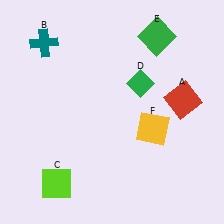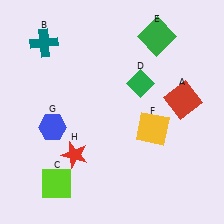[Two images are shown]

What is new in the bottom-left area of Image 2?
A blue hexagon (G) was added in the bottom-left area of Image 2.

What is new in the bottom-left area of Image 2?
A red star (H) was added in the bottom-left area of Image 2.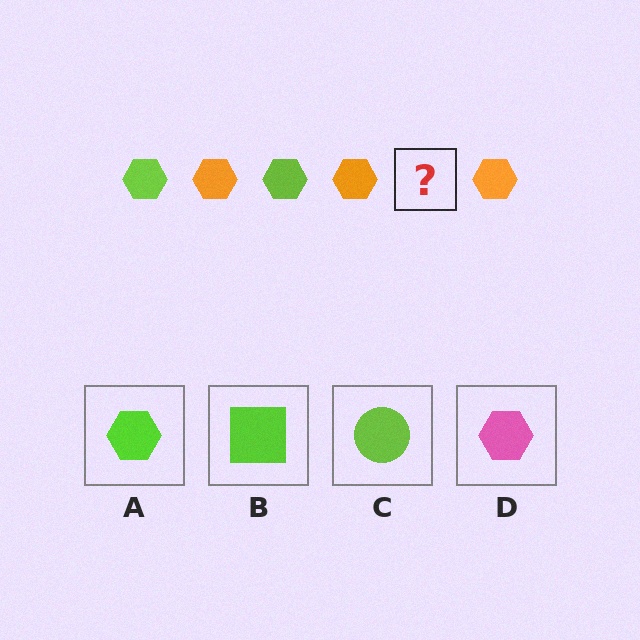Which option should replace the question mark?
Option A.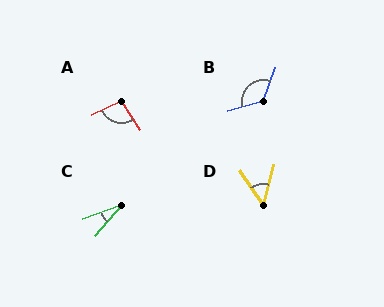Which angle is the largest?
B, at approximately 125 degrees.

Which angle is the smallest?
C, at approximately 29 degrees.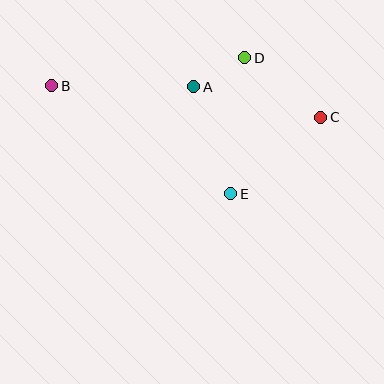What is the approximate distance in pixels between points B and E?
The distance between B and E is approximately 209 pixels.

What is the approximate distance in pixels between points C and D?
The distance between C and D is approximately 96 pixels.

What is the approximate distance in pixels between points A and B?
The distance between A and B is approximately 142 pixels.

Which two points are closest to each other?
Points A and D are closest to each other.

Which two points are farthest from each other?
Points B and C are farthest from each other.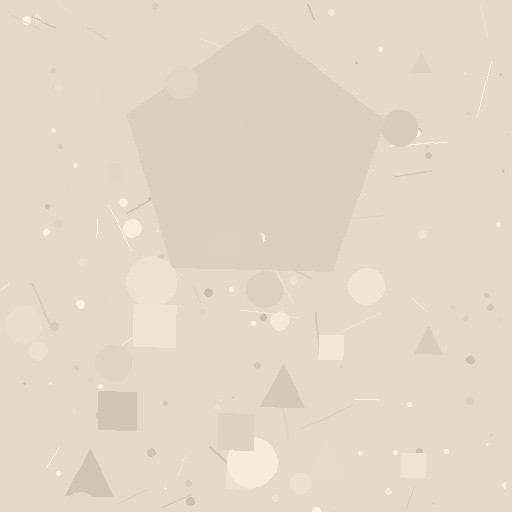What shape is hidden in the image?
A pentagon is hidden in the image.